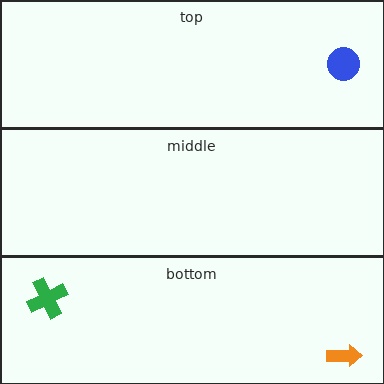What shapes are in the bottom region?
The green cross, the orange arrow.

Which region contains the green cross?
The bottom region.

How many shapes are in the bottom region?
2.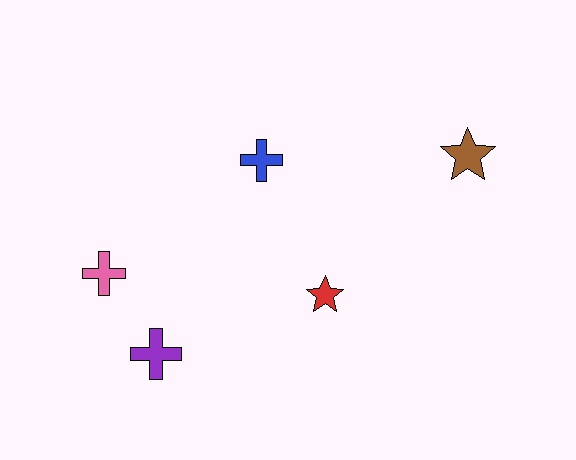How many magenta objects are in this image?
There are no magenta objects.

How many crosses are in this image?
There are 3 crosses.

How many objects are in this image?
There are 5 objects.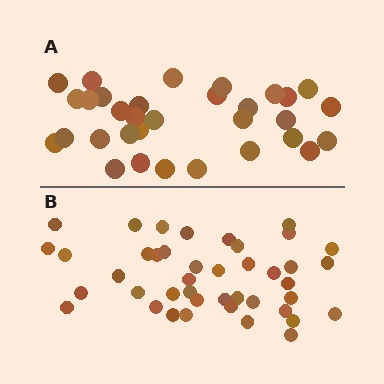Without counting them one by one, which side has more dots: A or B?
Region B (the bottom region) has more dots.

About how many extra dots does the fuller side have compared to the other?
Region B has roughly 10 or so more dots than region A.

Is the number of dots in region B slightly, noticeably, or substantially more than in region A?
Region B has noticeably more, but not dramatically so. The ratio is roughly 1.3 to 1.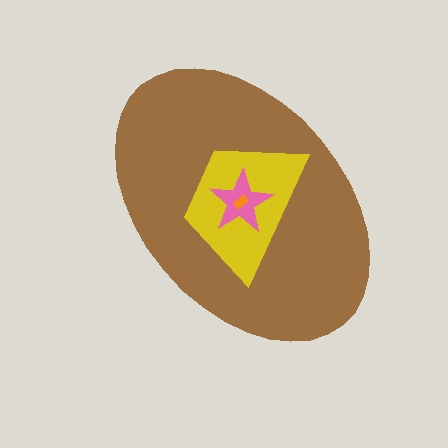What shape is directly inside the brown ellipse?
The yellow trapezoid.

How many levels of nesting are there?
4.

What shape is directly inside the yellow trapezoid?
The pink star.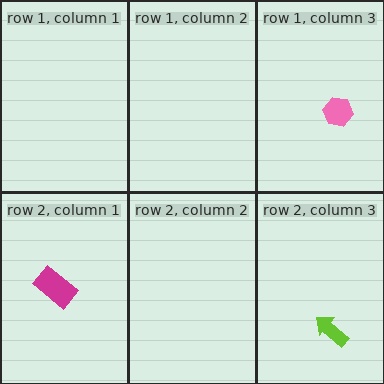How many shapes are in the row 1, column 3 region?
1.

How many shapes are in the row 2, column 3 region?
1.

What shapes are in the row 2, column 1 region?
The magenta rectangle.